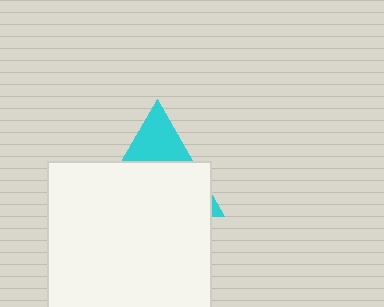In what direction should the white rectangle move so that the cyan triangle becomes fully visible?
The white rectangle should move down. That is the shortest direction to clear the overlap and leave the cyan triangle fully visible.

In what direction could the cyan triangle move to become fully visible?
The cyan triangle could move up. That would shift it out from behind the white rectangle entirely.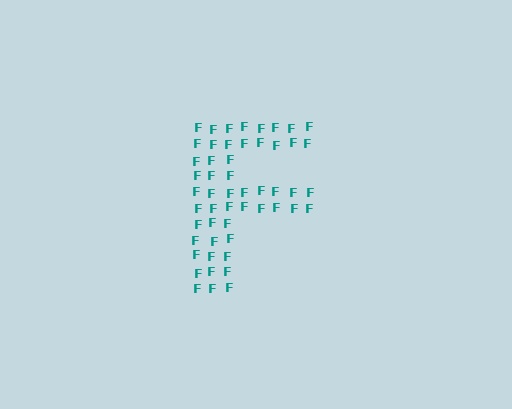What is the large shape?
The large shape is the letter F.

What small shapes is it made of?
It is made of small letter F's.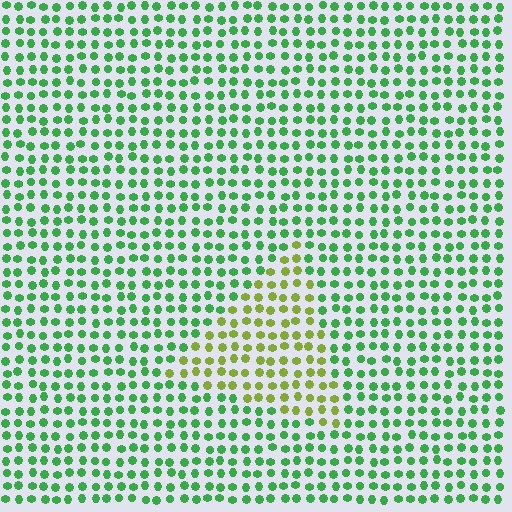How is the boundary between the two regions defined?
The boundary is defined purely by a slight shift in hue (about 48 degrees). Spacing, size, and orientation are identical on both sides.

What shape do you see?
I see a triangle.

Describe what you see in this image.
The image is filled with small green elements in a uniform arrangement. A triangle-shaped region is visible where the elements are tinted to a slightly different hue, forming a subtle color boundary.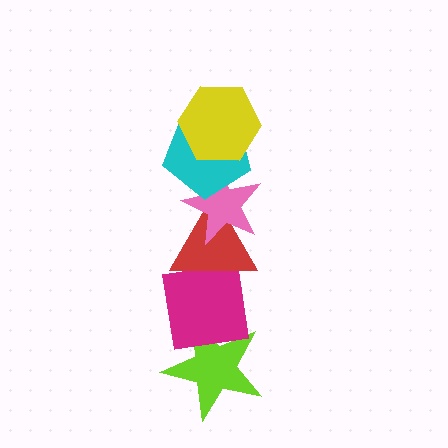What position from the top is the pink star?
The pink star is 3rd from the top.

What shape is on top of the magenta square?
The red triangle is on top of the magenta square.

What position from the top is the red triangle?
The red triangle is 4th from the top.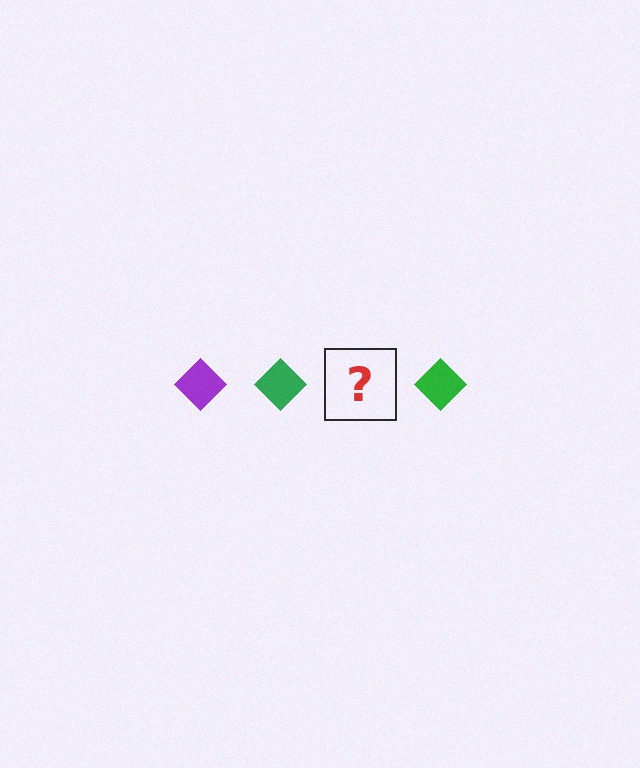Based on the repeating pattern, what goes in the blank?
The blank should be a purple diamond.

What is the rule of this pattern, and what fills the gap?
The rule is that the pattern cycles through purple, green diamonds. The gap should be filled with a purple diamond.